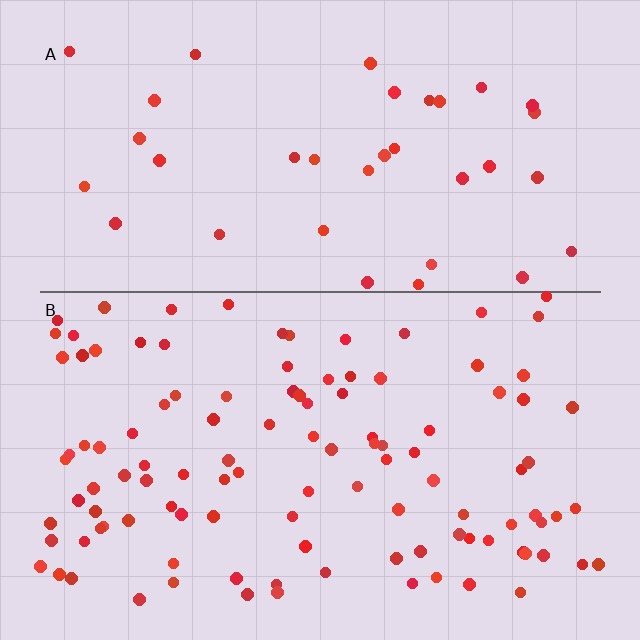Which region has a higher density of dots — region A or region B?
B (the bottom).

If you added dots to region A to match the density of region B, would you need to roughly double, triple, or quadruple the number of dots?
Approximately triple.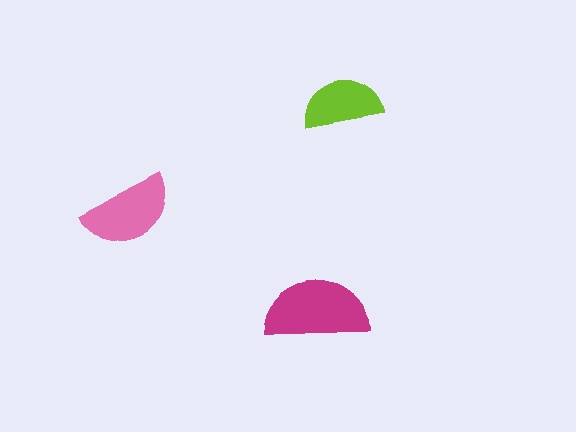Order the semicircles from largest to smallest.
the magenta one, the pink one, the lime one.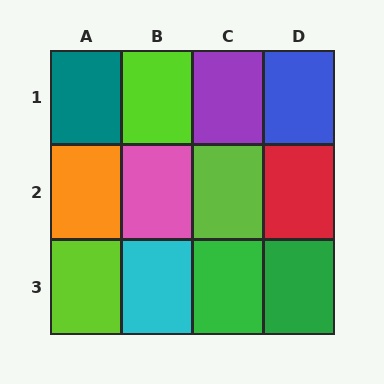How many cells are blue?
1 cell is blue.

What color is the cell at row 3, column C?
Green.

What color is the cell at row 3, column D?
Green.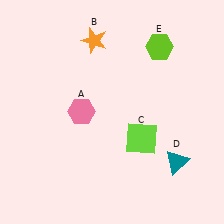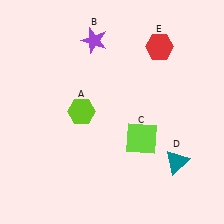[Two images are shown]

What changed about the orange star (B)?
In Image 1, B is orange. In Image 2, it changed to purple.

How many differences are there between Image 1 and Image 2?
There are 3 differences between the two images.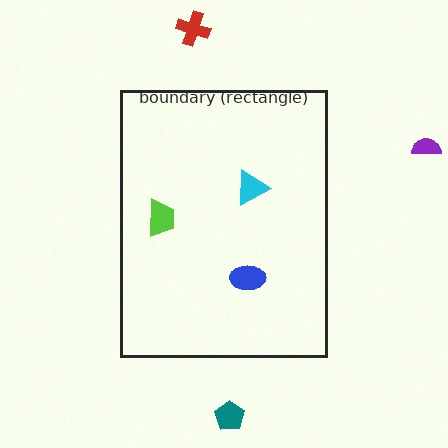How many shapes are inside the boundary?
3 inside, 3 outside.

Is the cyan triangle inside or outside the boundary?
Inside.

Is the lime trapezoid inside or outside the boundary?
Inside.